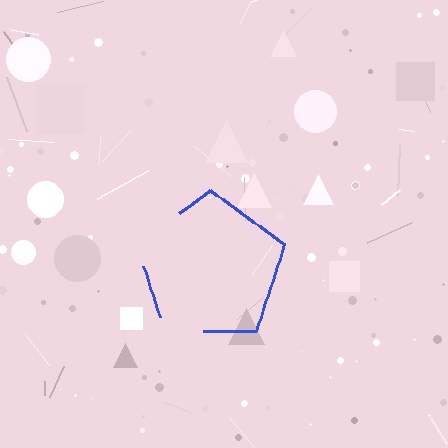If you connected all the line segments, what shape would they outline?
They would outline a pentagon.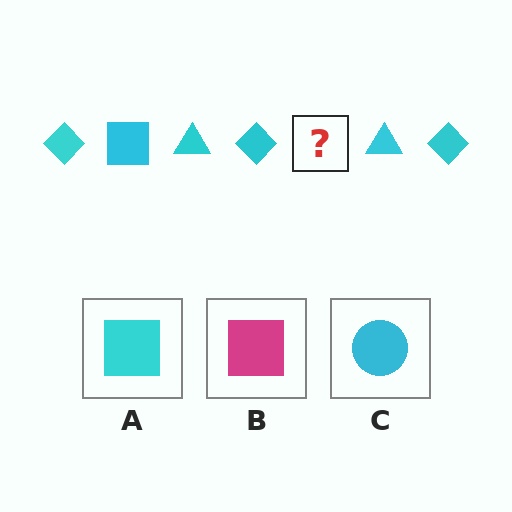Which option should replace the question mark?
Option A.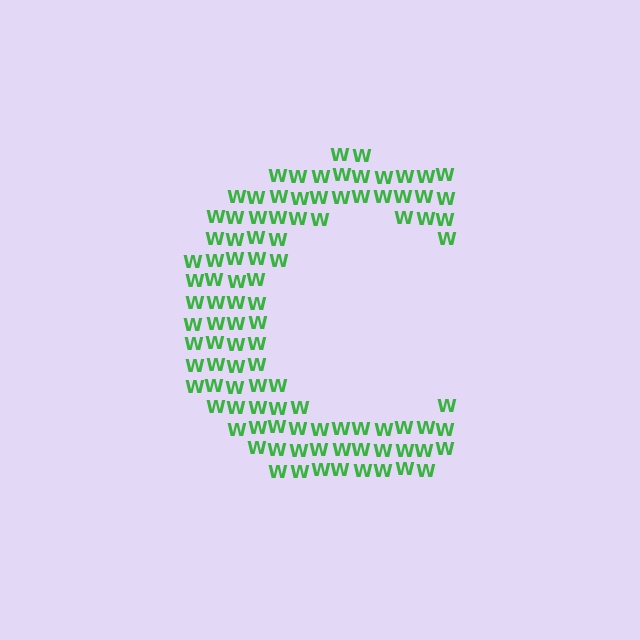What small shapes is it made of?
It is made of small letter W's.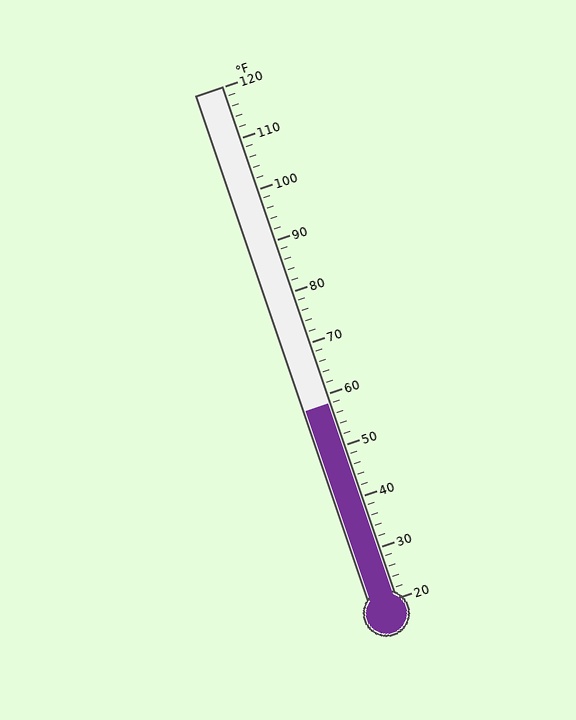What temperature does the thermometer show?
The thermometer shows approximately 58°F.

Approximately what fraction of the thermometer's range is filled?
The thermometer is filled to approximately 40% of its range.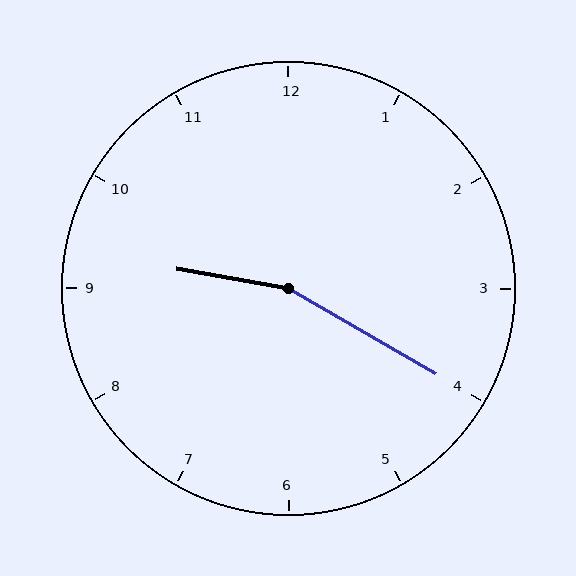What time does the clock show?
9:20.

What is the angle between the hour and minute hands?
Approximately 160 degrees.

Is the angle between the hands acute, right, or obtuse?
It is obtuse.